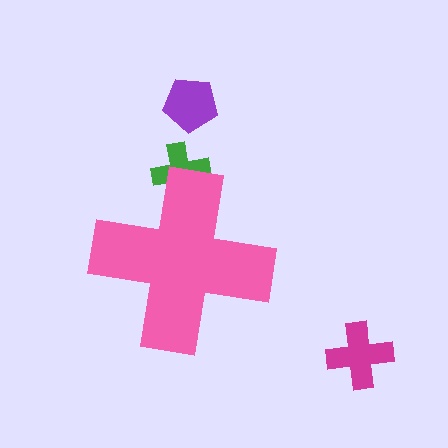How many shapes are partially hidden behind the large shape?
1 shape is partially hidden.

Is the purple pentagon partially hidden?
No, the purple pentagon is fully visible.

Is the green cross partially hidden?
Yes, the green cross is partially hidden behind the pink cross.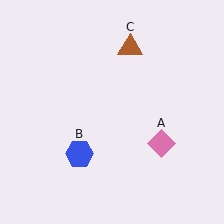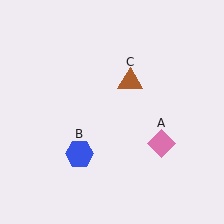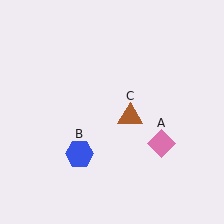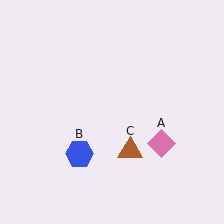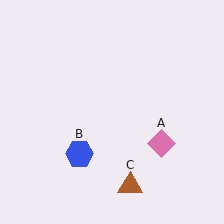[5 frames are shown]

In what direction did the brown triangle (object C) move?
The brown triangle (object C) moved down.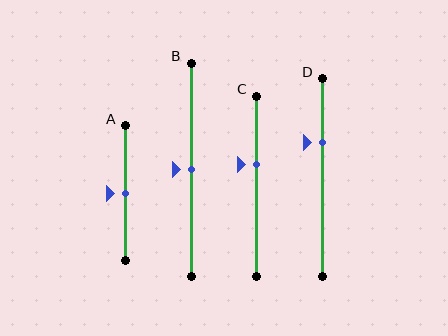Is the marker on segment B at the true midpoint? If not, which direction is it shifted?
Yes, the marker on segment B is at the true midpoint.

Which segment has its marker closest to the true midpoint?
Segment A has its marker closest to the true midpoint.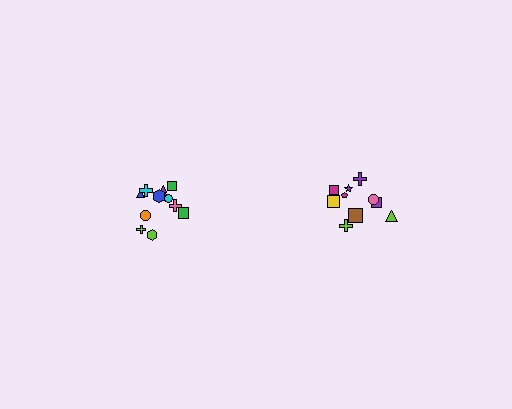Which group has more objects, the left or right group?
The left group.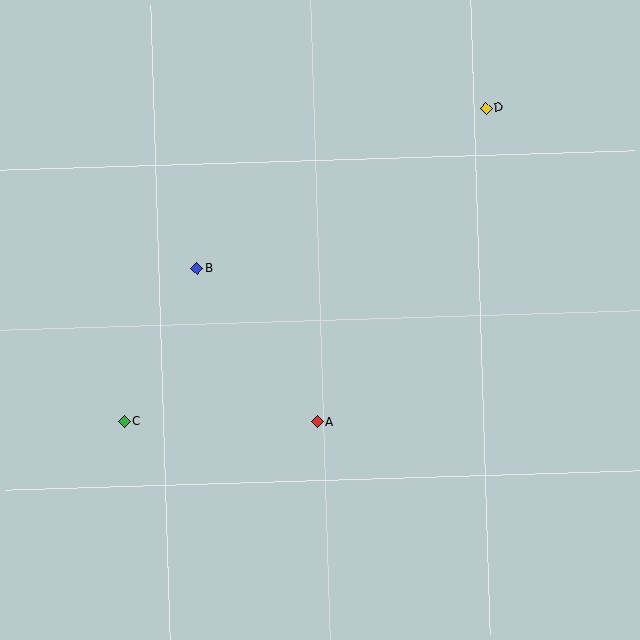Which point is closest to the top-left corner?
Point B is closest to the top-left corner.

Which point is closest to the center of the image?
Point A at (318, 422) is closest to the center.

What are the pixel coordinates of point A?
Point A is at (318, 422).